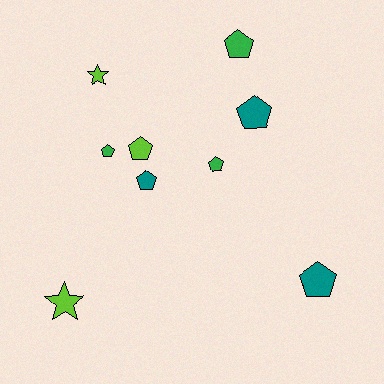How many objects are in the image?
There are 9 objects.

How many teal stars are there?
There are no teal stars.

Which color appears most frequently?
Teal, with 3 objects.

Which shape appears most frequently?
Pentagon, with 7 objects.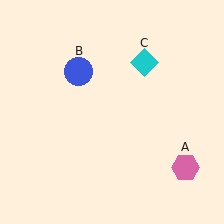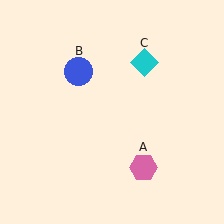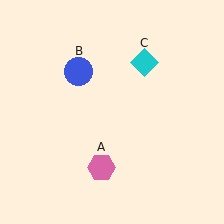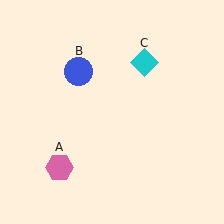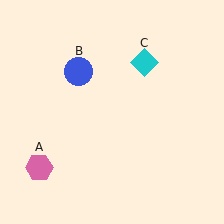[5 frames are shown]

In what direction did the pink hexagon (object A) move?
The pink hexagon (object A) moved left.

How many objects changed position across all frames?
1 object changed position: pink hexagon (object A).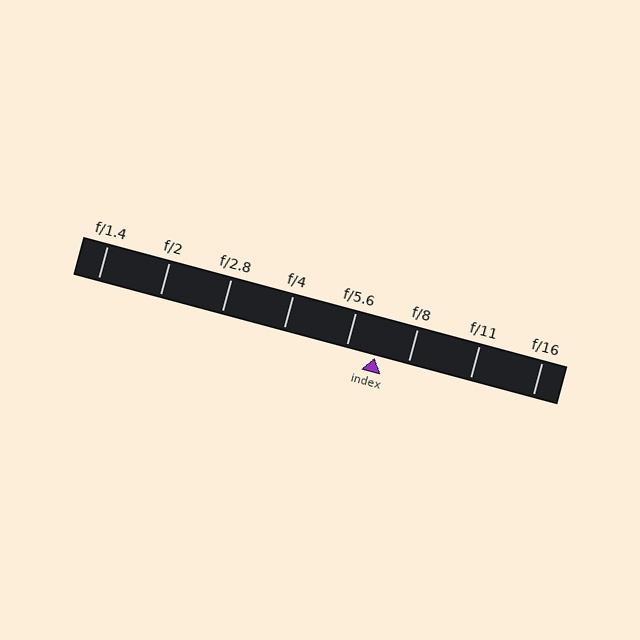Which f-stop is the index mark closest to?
The index mark is closest to f/5.6.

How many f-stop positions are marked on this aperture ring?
There are 8 f-stop positions marked.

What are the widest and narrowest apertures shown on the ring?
The widest aperture shown is f/1.4 and the narrowest is f/16.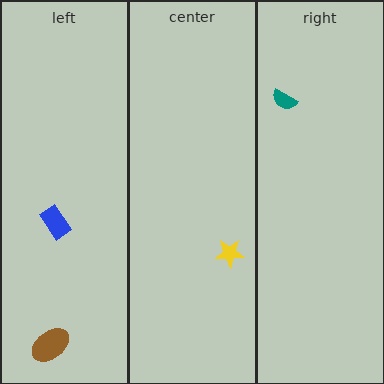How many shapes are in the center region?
1.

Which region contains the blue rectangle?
The left region.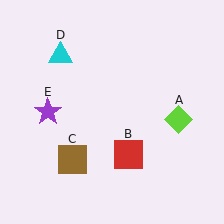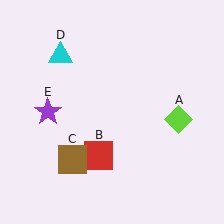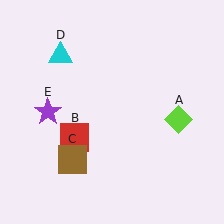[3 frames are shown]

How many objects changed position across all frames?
1 object changed position: red square (object B).